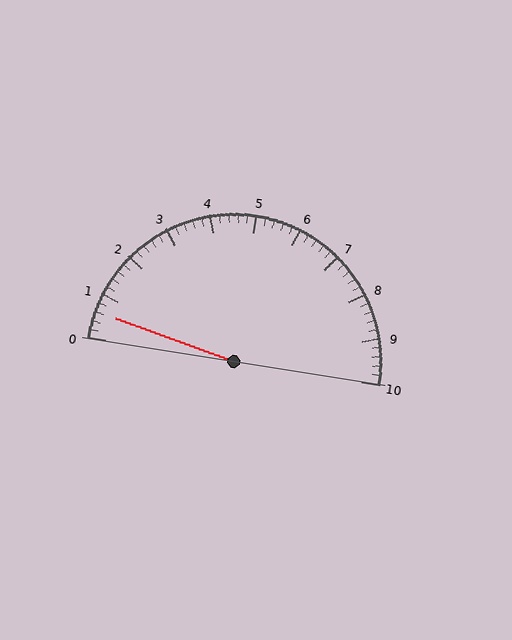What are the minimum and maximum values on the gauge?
The gauge ranges from 0 to 10.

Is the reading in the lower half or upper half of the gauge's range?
The reading is in the lower half of the range (0 to 10).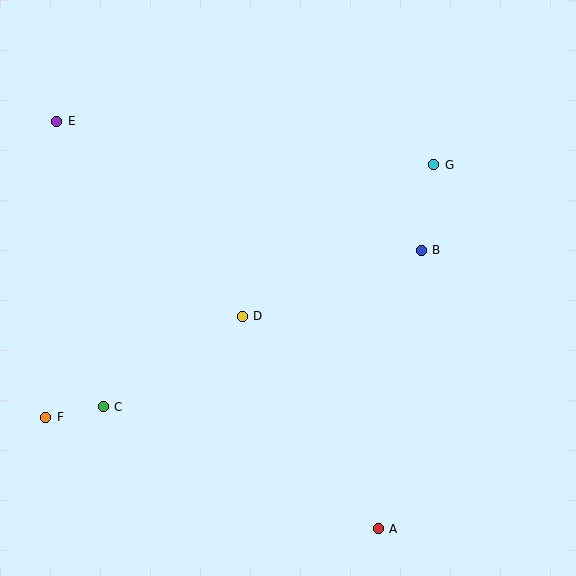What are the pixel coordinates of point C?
Point C is at (103, 407).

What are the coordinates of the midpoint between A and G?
The midpoint between A and G is at (406, 347).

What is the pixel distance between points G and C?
The distance between G and C is 410 pixels.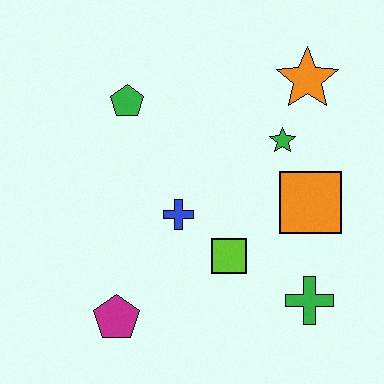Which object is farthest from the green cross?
The green pentagon is farthest from the green cross.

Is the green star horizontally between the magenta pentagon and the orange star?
Yes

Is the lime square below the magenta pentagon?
No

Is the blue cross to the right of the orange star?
No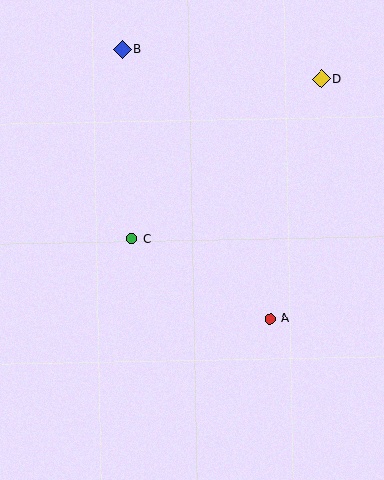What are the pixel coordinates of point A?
Point A is at (270, 319).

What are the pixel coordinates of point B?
Point B is at (123, 50).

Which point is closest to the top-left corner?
Point B is closest to the top-left corner.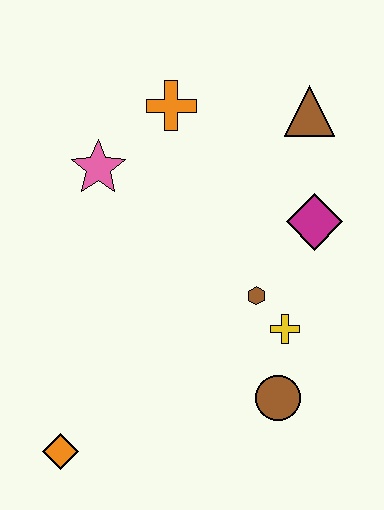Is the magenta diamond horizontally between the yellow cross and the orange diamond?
No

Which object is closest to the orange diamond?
The brown circle is closest to the orange diamond.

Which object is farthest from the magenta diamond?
The orange diamond is farthest from the magenta diamond.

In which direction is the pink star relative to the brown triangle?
The pink star is to the left of the brown triangle.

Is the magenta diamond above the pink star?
No